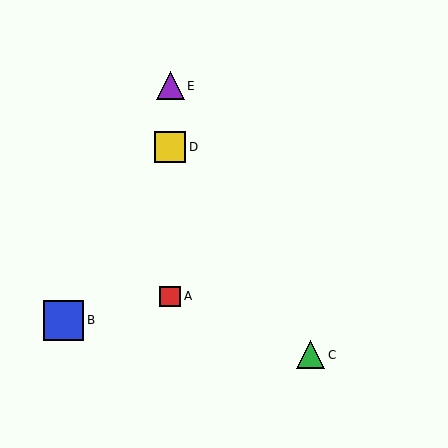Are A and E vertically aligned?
Yes, both are at x≈170.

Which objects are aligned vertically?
Objects A, D, E are aligned vertically.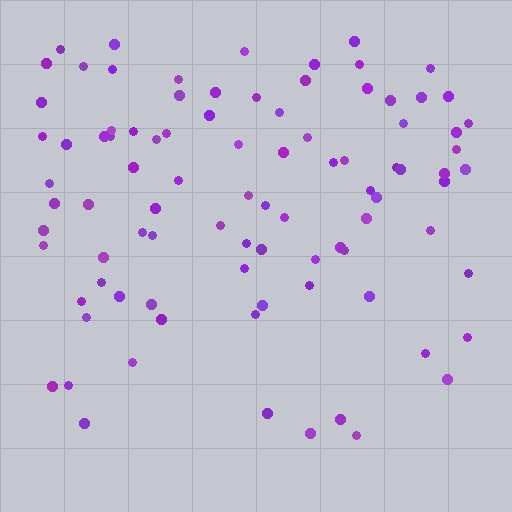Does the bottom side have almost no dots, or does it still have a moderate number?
Still a moderate number, just noticeably fewer than the top.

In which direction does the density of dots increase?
From bottom to top, with the top side densest.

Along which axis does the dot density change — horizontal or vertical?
Vertical.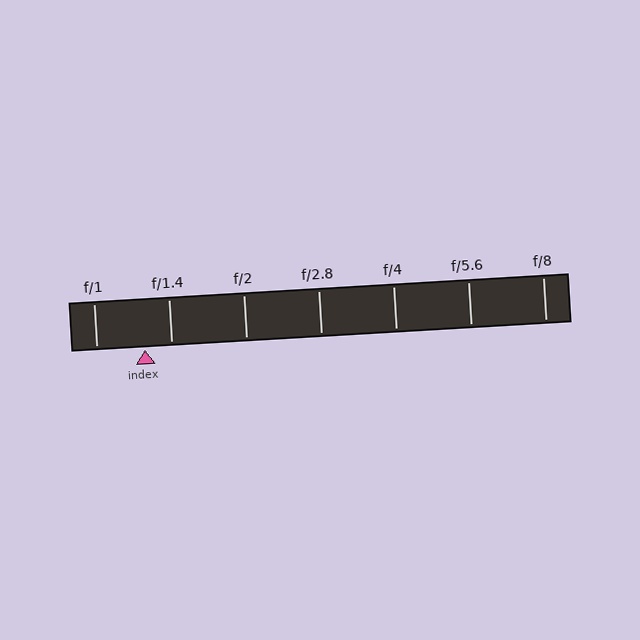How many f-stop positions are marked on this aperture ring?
There are 7 f-stop positions marked.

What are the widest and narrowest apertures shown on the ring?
The widest aperture shown is f/1 and the narrowest is f/8.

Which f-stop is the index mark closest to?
The index mark is closest to f/1.4.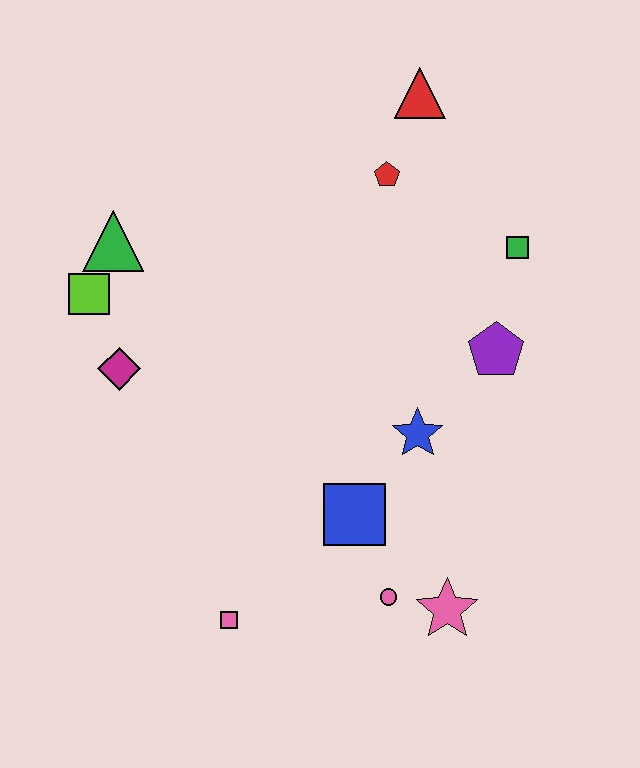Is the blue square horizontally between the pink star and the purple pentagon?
No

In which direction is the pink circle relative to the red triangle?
The pink circle is below the red triangle.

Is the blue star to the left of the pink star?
Yes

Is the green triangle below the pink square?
No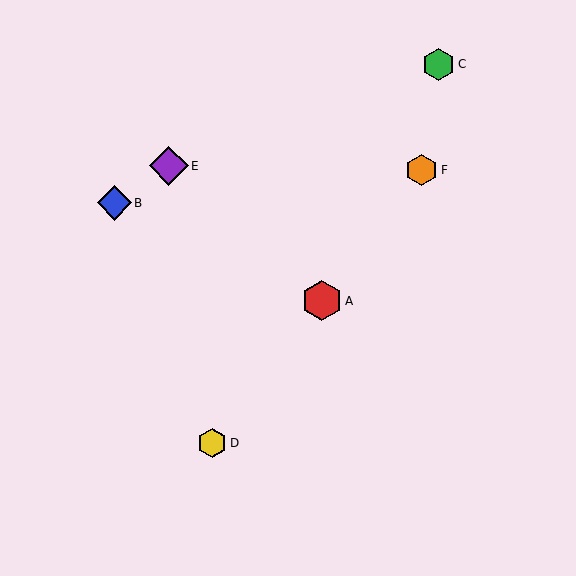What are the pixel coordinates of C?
Object C is at (439, 64).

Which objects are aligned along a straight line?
Objects A, D, F are aligned along a straight line.